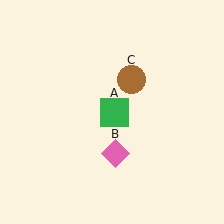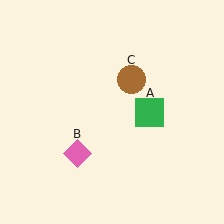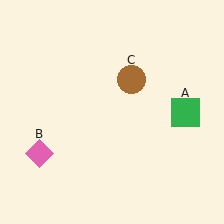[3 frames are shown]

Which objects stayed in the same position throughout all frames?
Brown circle (object C) remained stationary.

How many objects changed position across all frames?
2 objects changed position: green square (object A), pink diamond (object B).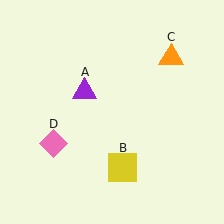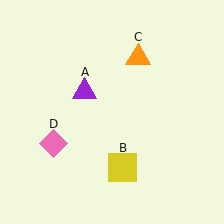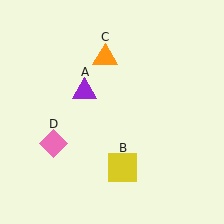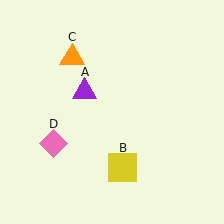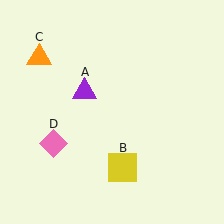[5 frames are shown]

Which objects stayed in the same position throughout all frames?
Purple triangle (object A) and yellow square (object B) and pink diamond (object D) remained stationary.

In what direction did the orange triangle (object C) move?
The orange triangle (object C) moved left.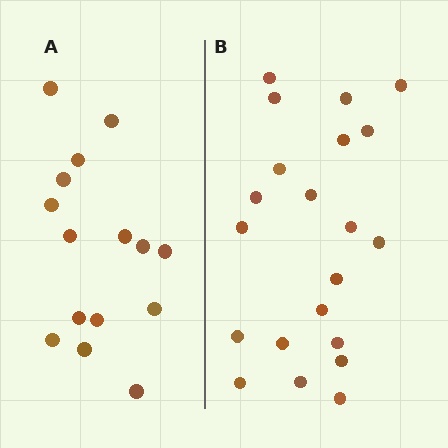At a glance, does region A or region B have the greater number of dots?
Region B (the right region) has more dots.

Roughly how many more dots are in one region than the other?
Region B has about 6 more dots than region A.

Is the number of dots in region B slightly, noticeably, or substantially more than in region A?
Region B has noticeably more, but not dramatically so. The ratio is roughly 1.4 to 1.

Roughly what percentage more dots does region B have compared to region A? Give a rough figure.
About 40% more.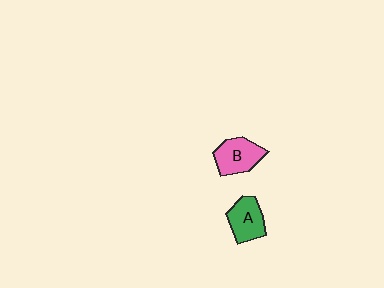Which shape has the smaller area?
Shape A (green).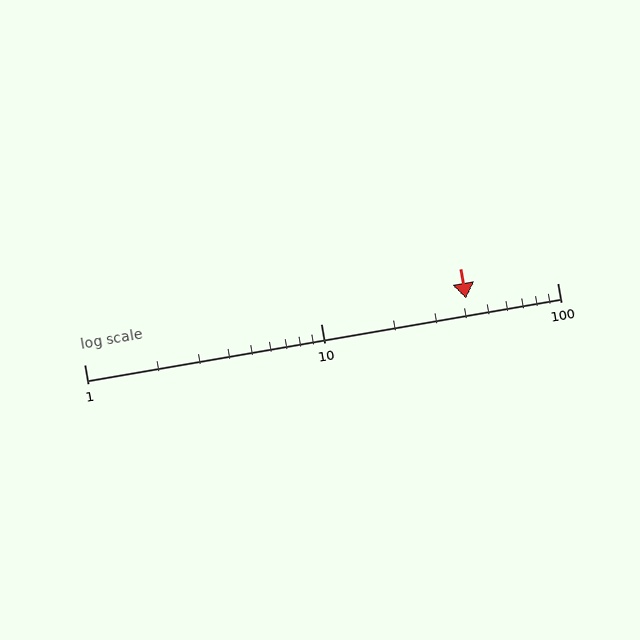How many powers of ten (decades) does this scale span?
The scale spans 2 decades, from 1 to 100.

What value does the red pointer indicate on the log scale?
The pointer indicates approximately 41.